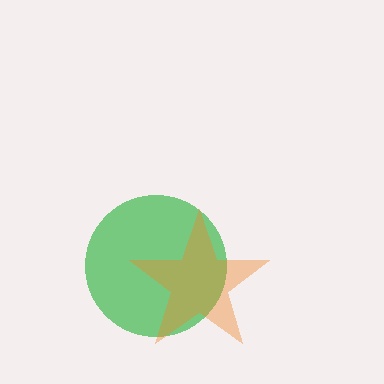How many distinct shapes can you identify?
There are 2 distinct shapes: a green circle, an orange star.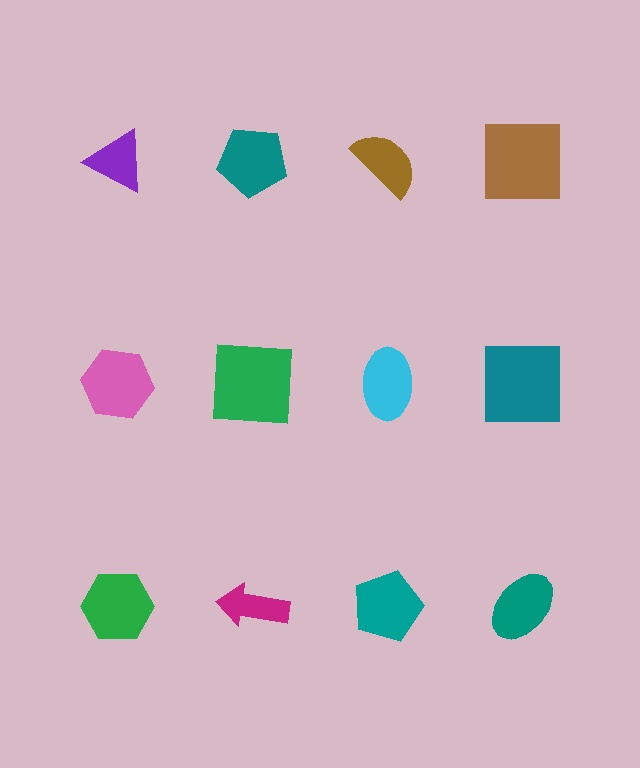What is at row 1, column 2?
A teal pentagon.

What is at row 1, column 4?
A brown square.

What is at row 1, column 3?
A brown semicircle.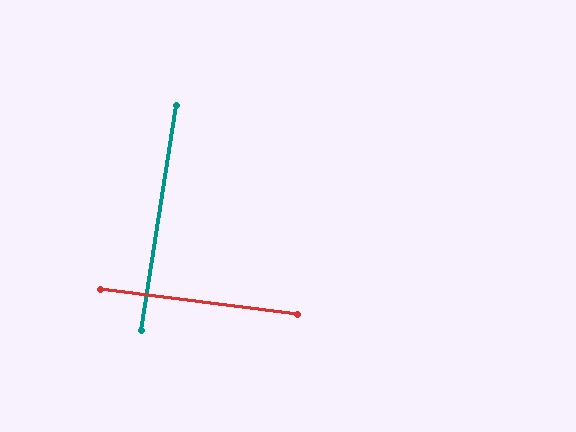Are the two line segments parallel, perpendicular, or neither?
Perpendicular — they meet at approximately 88°.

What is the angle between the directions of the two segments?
Approximately 88 degrees.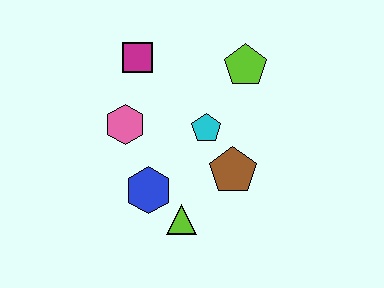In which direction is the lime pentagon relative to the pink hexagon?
The lime pentagon is to the right of the pink hexagon.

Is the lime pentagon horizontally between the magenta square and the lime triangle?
No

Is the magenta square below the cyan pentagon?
No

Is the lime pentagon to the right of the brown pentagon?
Yes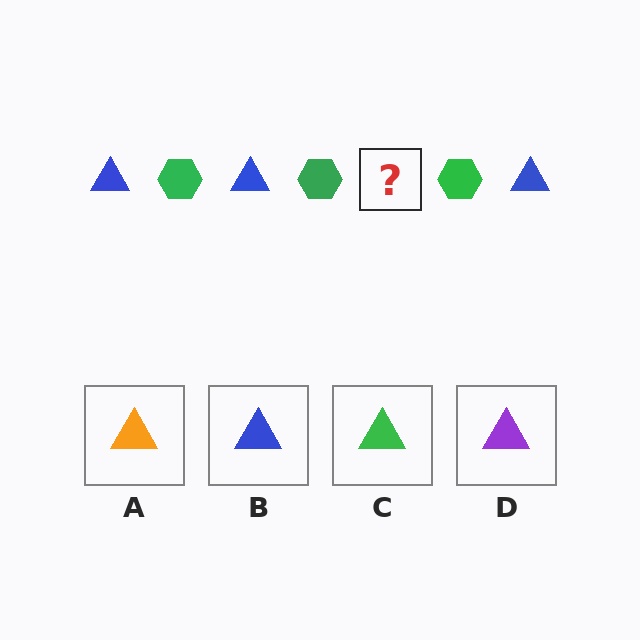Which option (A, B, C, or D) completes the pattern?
B.